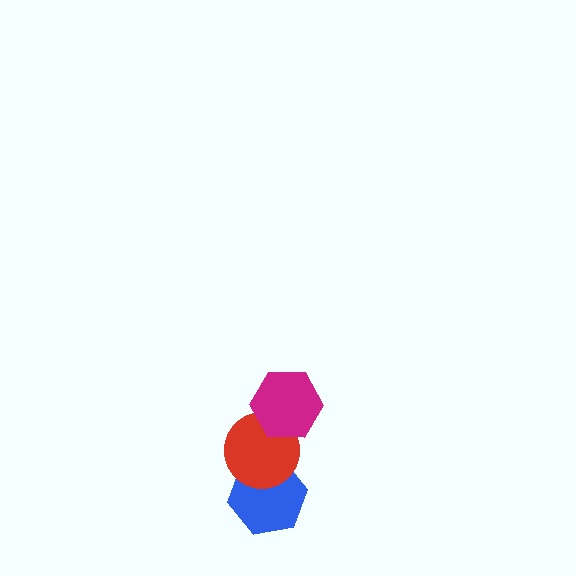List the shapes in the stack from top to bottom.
From top to bottom: the magenta hexagon, the red circle, the blue hexagon.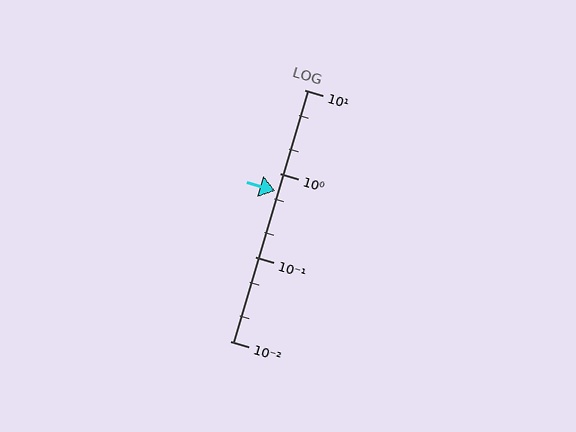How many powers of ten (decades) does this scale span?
The scale spans 3 decades, from 0.01 to 10.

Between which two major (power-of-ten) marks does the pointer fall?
The pointer is between 0.1 and 1.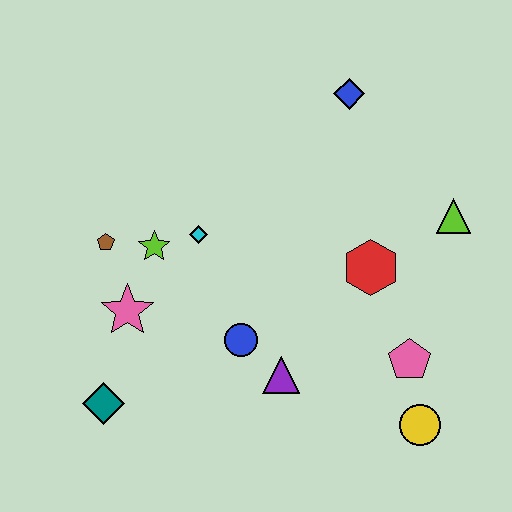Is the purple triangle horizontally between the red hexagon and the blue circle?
Yes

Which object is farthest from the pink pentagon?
The brown pentagon is farthest from the pink pentagon.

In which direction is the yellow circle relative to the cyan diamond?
The yellow circle is to the right of the cyan diamond.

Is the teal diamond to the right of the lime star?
No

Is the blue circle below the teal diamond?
No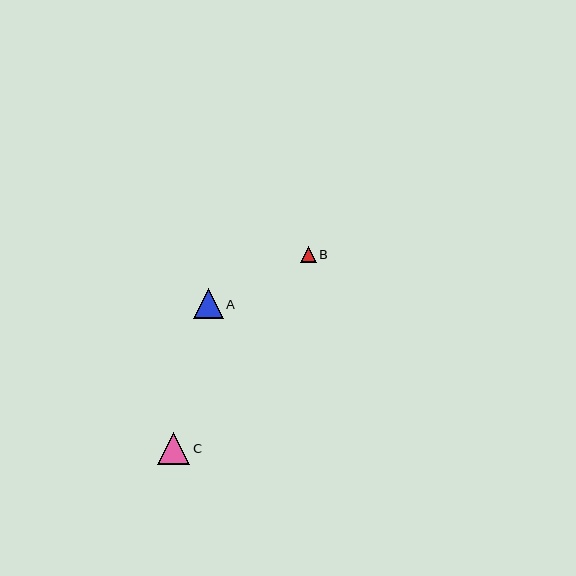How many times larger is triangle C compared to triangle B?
Triangle C is approximately 2.0 times the size of triangle B.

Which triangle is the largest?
Triangle C is the largest with a size of approximately 32 pixels.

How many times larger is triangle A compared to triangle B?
Triangle A is approximately 1.9 times the size of triangle B.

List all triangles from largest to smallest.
From largest to smallest: C, A, B.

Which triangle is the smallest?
Triangle B is the smallest with a size of approximately 16 pixels.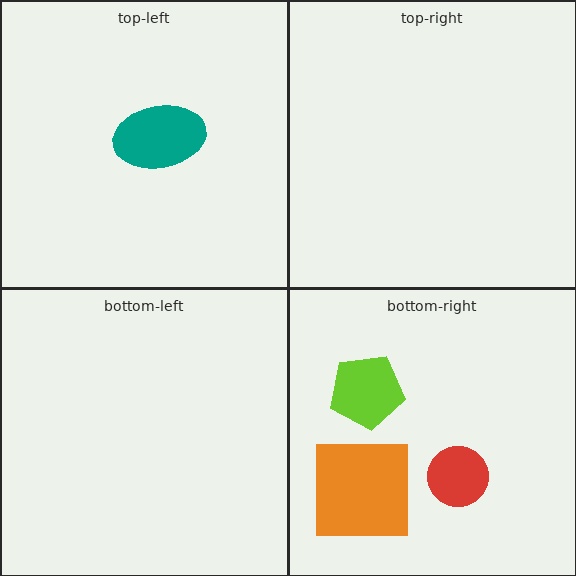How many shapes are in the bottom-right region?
3.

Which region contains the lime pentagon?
The bottom-right region.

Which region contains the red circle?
The bottom-right region.